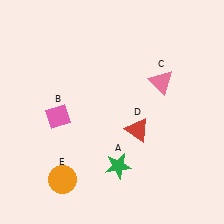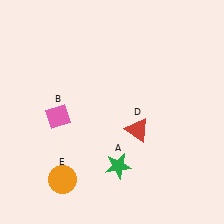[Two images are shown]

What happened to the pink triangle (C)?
The pink triangle (C) was removed in Image 2. It was in the top-right area of Image 1.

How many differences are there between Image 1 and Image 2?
There is 1 difference between the two images.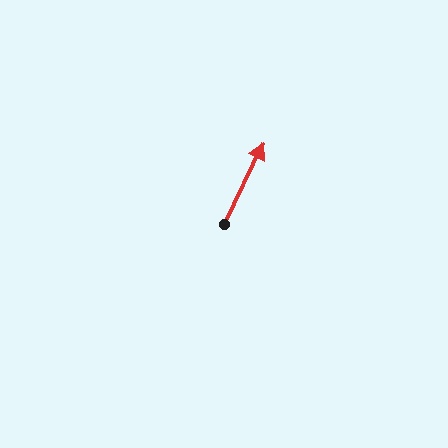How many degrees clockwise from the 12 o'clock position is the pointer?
Approximately 26 degrees.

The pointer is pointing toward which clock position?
Roughly 1 o'clock.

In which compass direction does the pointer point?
Northeast.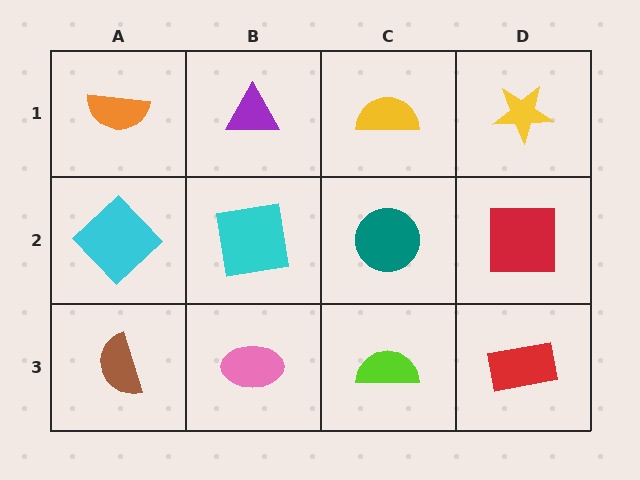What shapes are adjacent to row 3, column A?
A cyan diamond (row 2, column A), a pink ellipse (row 3, column B).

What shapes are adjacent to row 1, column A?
A cyan diamond (row 2, column A), a purple triangle (row 1, column B).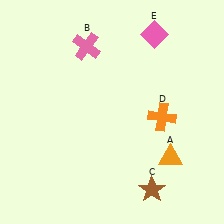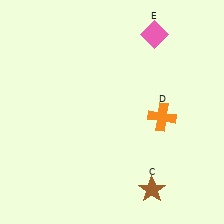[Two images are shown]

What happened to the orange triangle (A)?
The orange triangle (A) was removed in Image 2. It was in the bottom-right area of Image 1.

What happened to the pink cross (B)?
The pink cross (B) was removed in Image 2. It was in the top-left area of Image 1.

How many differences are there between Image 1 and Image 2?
There are 2 differences between the two images.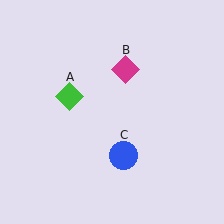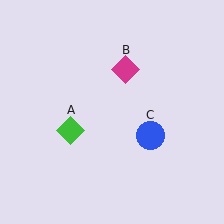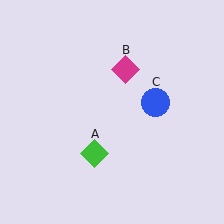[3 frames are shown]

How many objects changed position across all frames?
2 objects changed position: green diamond (object A), blue circle (object C).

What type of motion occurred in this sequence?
The green diamond (object A), blue circle (object C) rotated counterclockwise around the center of the scene.